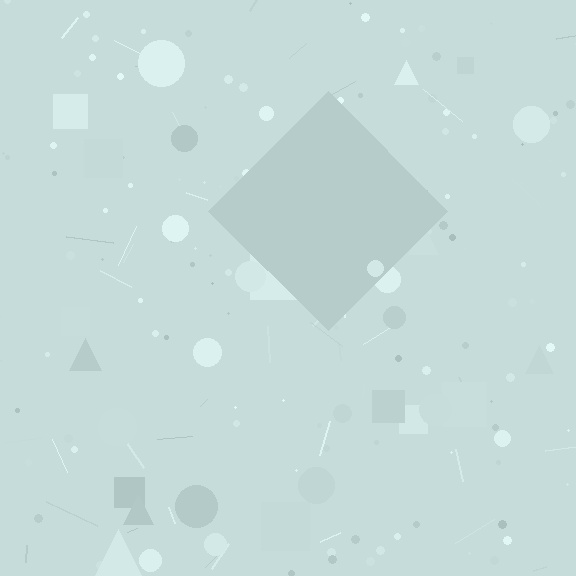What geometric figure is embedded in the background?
A diamond is embedded in the background.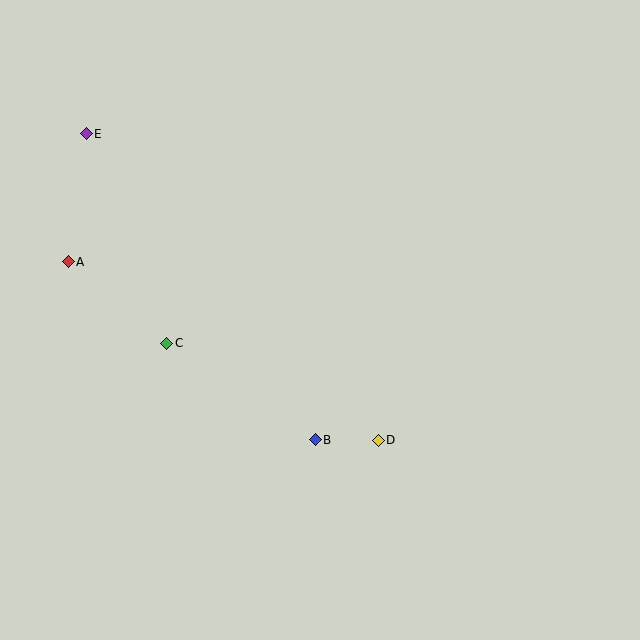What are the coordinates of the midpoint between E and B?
The midpoint between E and B is at (201, 287).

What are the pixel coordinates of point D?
Point D is at (378, 440).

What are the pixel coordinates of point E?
Point E is at (86, 134).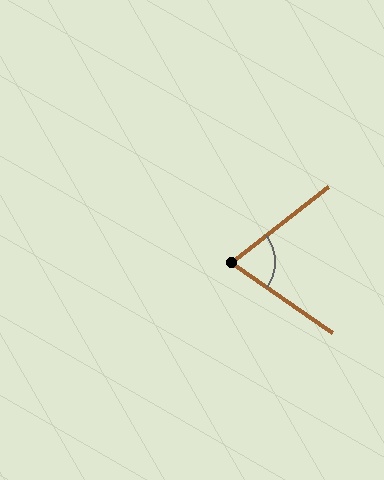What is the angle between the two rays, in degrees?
Approximately 73 degrees.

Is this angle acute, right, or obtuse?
It is acute.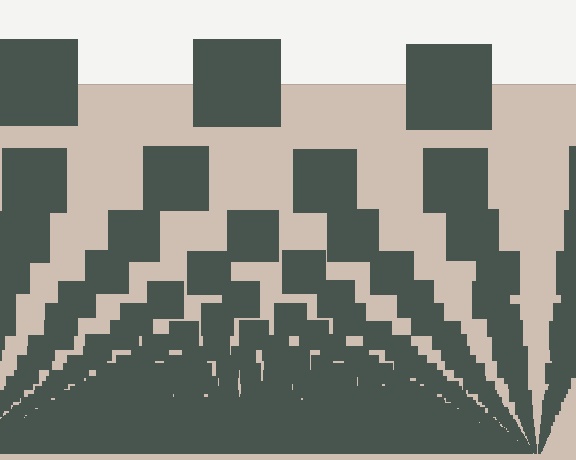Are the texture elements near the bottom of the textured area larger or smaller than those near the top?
Smaller. The gradient is inverted — elements near the bottom are smaller and denser.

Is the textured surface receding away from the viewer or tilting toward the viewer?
The surface appears to tilt toward the viewer. Texture elements get larger and sparser toward the top.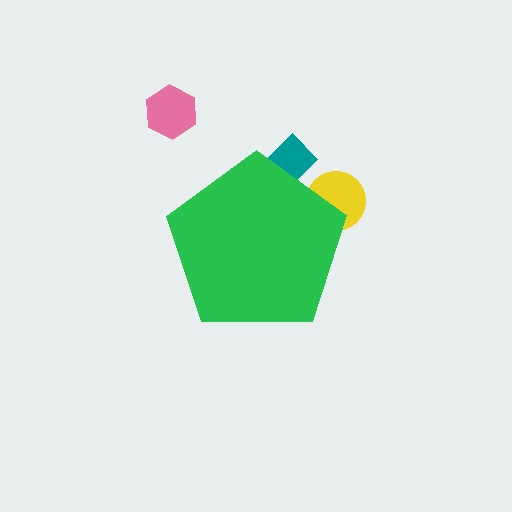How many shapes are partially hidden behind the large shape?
2 shapes are partially hidden.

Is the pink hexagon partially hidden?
No, the pink hexagon is fully visible.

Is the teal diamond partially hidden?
Yes, the teal diamond is partially hidden behind the green pentagon.